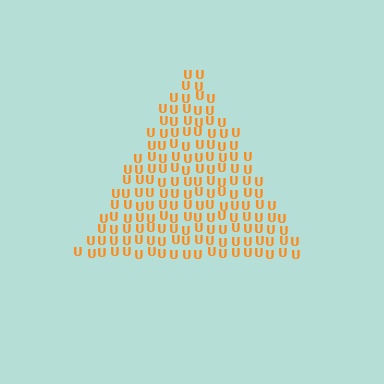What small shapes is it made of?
It is made of small letter U's.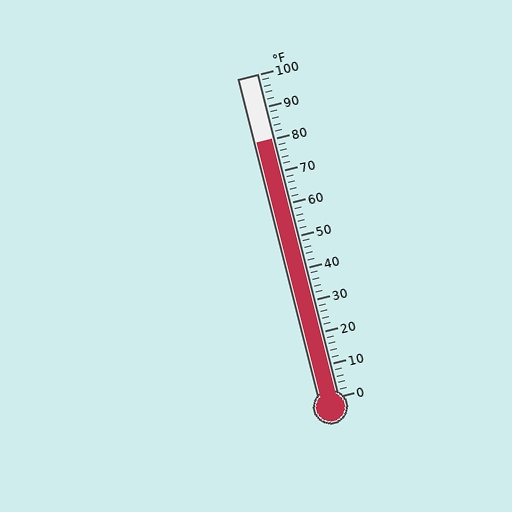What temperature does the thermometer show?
The thermometer shows approximately 80°F.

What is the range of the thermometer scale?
The thermometer scale ranges from 0°F to 100°F.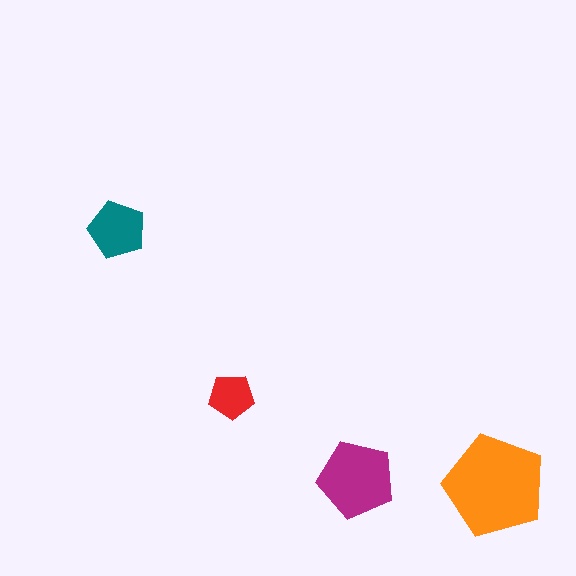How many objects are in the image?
There are 4 objects in the image.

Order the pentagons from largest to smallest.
the orange one, the magenta one, the teal one, the red one.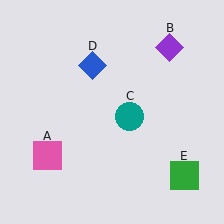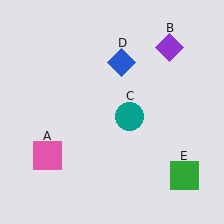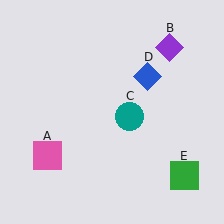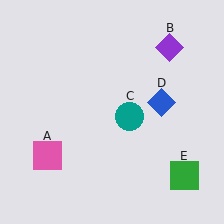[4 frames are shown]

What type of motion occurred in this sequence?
The blue diamond (object D) rotated clockwise around the center of the scene.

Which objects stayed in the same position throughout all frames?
Pink square (object A) and purple diamond (object B) and teal circle (object C) and green square (object E) remained stationary.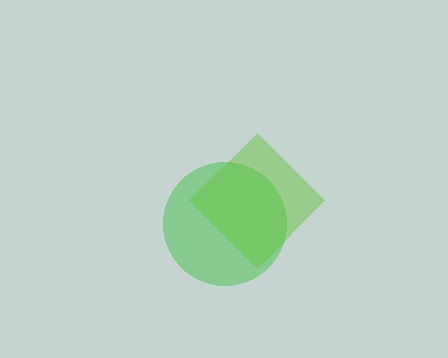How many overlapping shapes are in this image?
There are 2 overlapping shapes in the image.